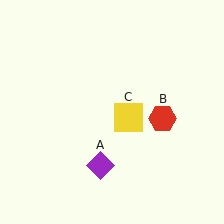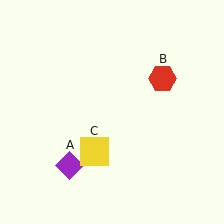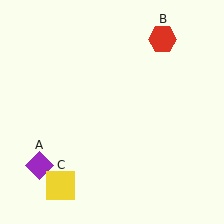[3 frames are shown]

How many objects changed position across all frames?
3 objects changed position: purple diamond (object A), red hexagon (object B), yellow square (object C).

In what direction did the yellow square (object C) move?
The yellow square (object C) moved down and to the left.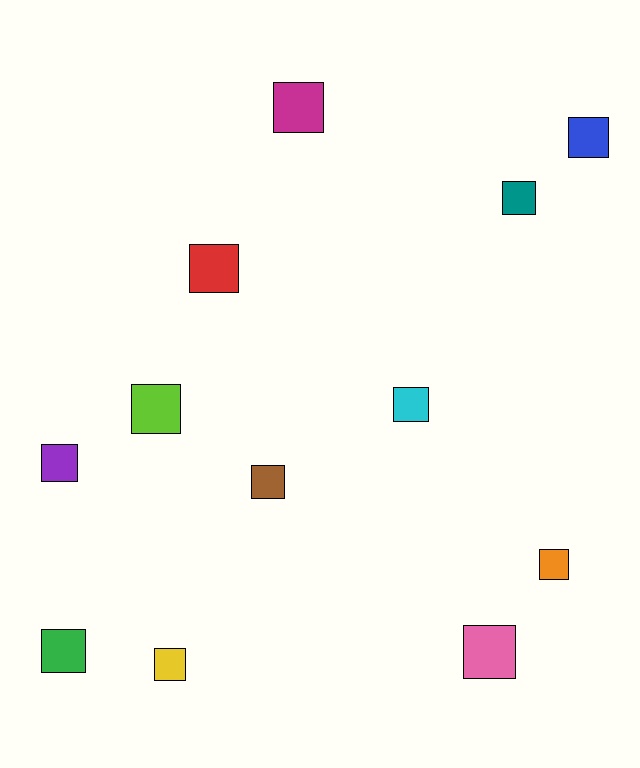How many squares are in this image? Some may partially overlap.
There are 12 squares.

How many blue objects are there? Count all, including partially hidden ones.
There is 1 blue object.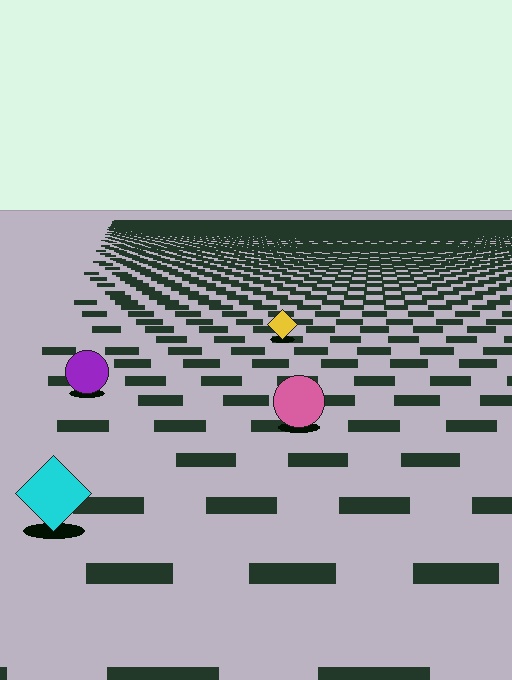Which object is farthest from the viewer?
The yellow diamond is farthest from the viewer. It appears smaller and the ground texture around it is denser.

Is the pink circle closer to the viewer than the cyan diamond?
No. The cyan diamond is closer — you can tell from the texture gradient: the ground texture is coarser near it.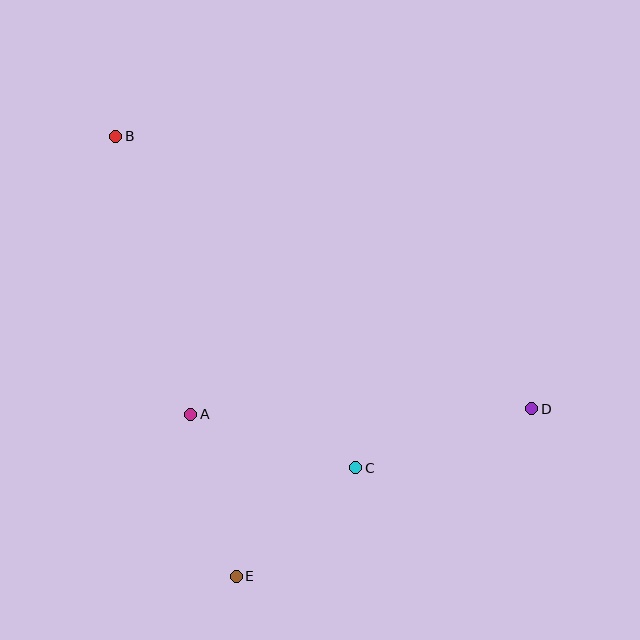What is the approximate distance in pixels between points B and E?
The distance between B and E is approximately 456 pixels.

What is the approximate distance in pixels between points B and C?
The distance between B and C is approximately 409 pixels.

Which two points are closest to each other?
Points C and E are closest to each other.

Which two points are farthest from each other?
Points B and D are farthest from each other.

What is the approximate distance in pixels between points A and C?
The distance between A and C is approximately 173 pixels.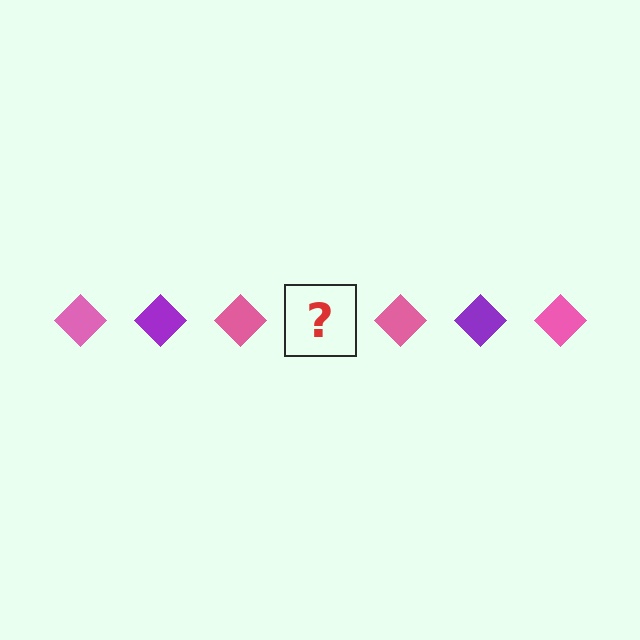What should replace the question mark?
The question mark should be replaced with a purple diamond.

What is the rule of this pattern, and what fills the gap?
The rule is that the pattern cycles through pink, purple diamonds. The gap should be filled with a purple diamond.